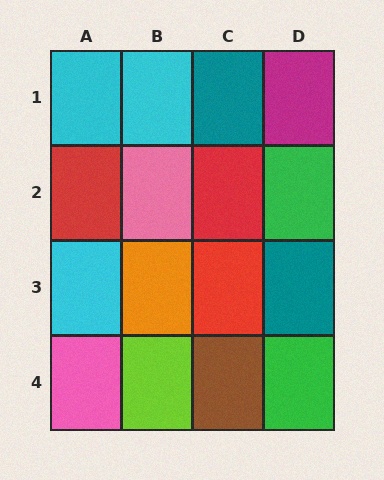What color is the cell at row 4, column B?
Lime.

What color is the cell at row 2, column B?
Pink.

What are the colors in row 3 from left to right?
Cyan, orange, red, teal.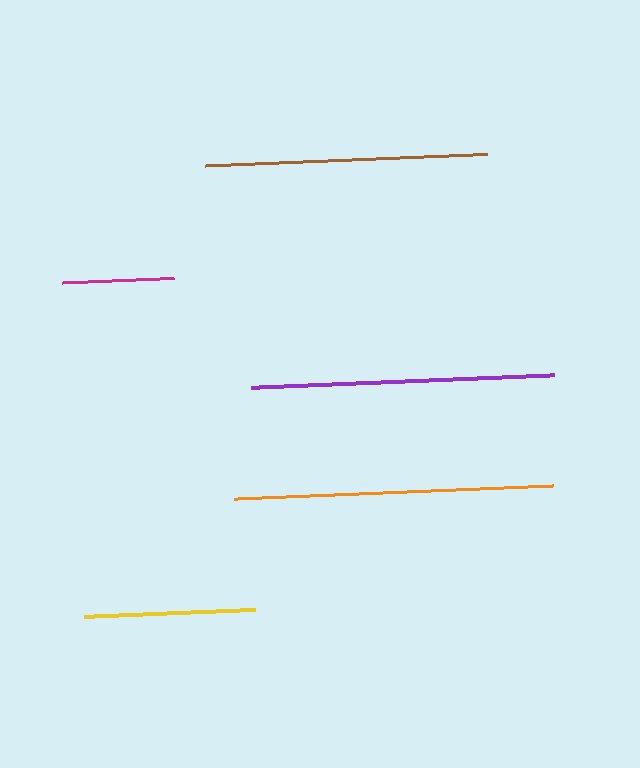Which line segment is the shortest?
The magenta line is the shortest at approximately 113 pixels.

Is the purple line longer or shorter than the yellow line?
The purple line is longer than the yellow line.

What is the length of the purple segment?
The purple segment is approximately 302 pixels long.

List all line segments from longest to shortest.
From longest to shortest: orange, purple, brown, yellow, magenta.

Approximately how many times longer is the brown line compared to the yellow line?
The brown line is approximately 1.6 times the length of the yellow line.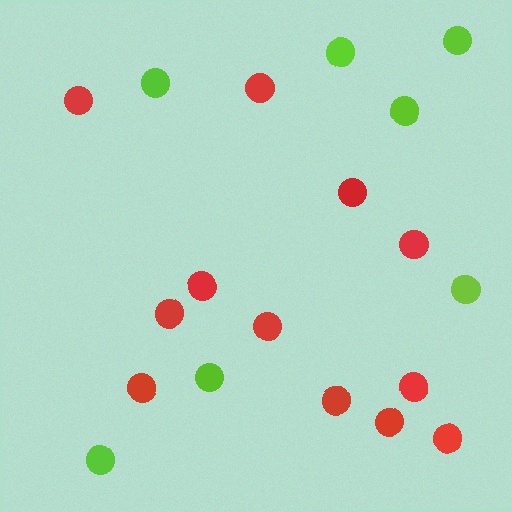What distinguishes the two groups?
There are 2 groups: one group of lime circles (7) and one group of red circles (12).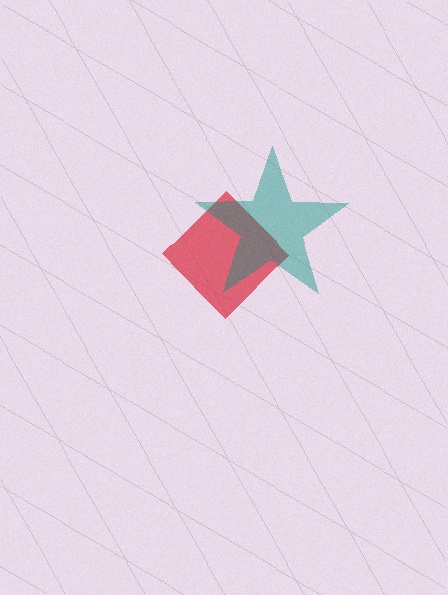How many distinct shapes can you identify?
There are 2 distinct shapes: a red diamond, a teal star.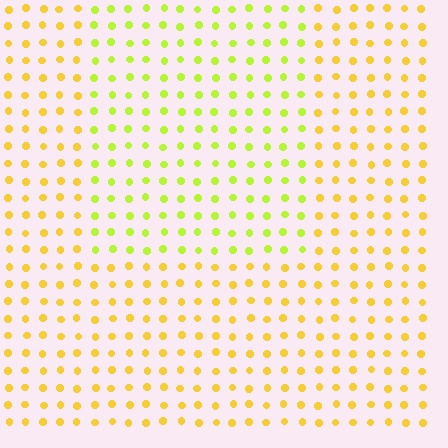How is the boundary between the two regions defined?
The boundary is defined purely by a slight shift in hue (about 32 degrees). Spacing, size, and orientation are identical on both sides.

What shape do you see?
I see a rectangle.